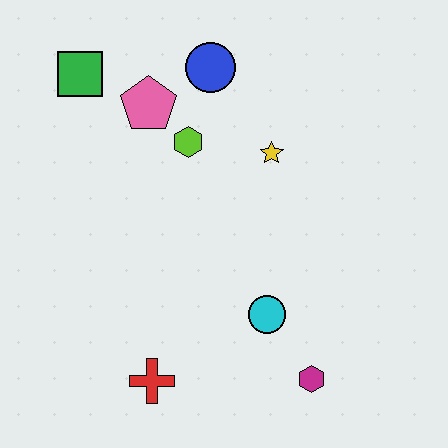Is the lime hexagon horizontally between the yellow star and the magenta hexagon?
No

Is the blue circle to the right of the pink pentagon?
Yes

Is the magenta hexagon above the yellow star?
No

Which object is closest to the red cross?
The cyan circle is closest to the red cross.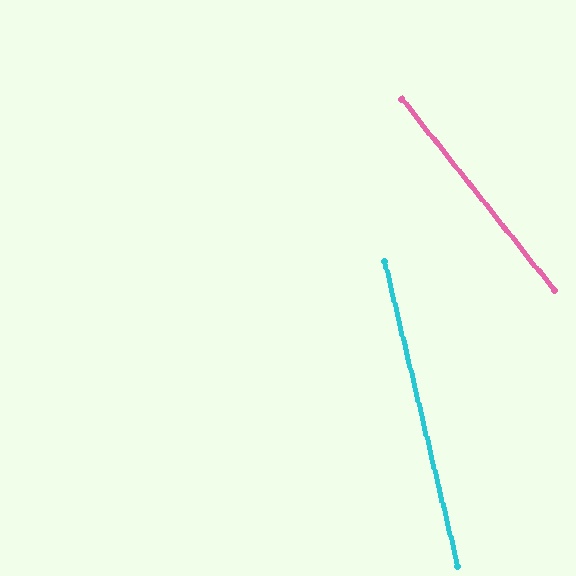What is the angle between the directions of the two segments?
Approximately 25 degrees.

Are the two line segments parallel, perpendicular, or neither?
Neither parallel nor perpendicular — they differ by about 25°.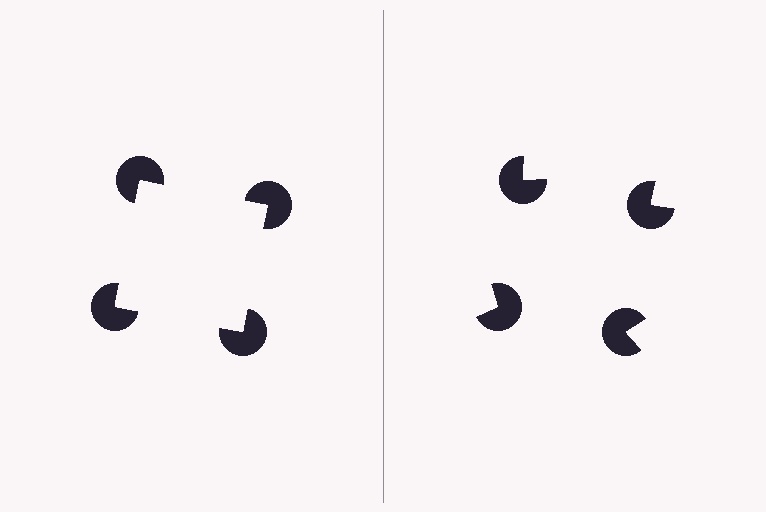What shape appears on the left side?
An illusory square.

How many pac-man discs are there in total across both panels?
8 — 4 on each side.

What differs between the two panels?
The pac-man discs are positioned identically on both sides; only the wedge orientations differ. On the left they align to a square; on the right they are misaligned.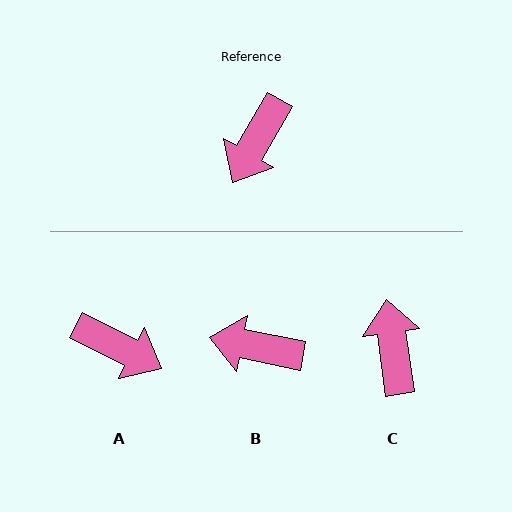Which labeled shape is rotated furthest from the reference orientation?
C, about 142 degrees away.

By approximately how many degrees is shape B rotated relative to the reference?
Approximately 71 degrees clockwise.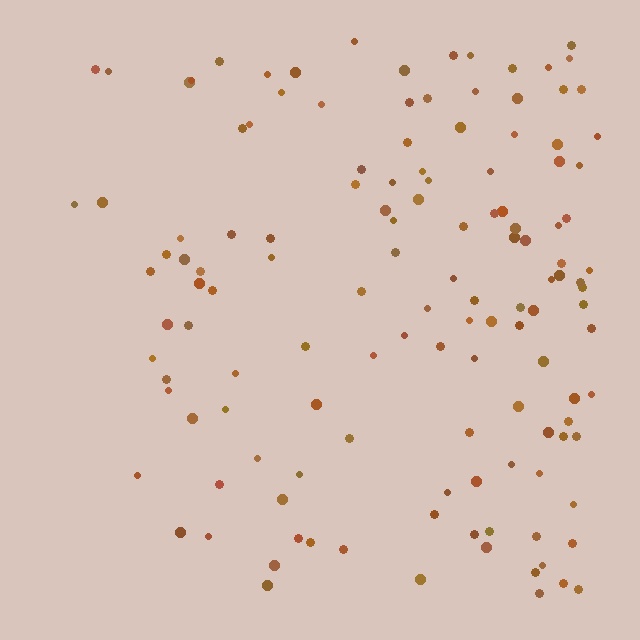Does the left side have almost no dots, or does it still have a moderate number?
Still a moderate number, just noticeably fewer than the right.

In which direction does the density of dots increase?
From left to right, with the right side densest.